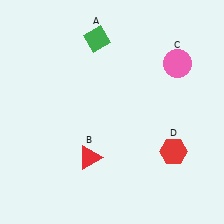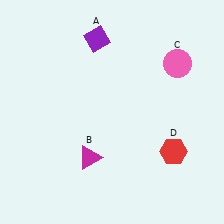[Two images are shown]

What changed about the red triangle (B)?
In Image 1, B is red. In Image 2, it changed to magenta.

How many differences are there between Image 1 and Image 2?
There are 2 differences between the two images.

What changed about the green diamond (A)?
In Image 1, A is green. In Image 2, it changed to purple.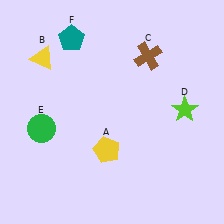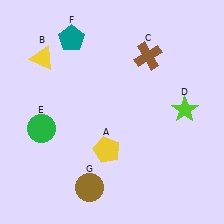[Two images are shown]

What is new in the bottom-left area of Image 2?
A brown circle (G) was added in the bottom-left area of Image 2.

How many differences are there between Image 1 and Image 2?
There is 1 difference between the two images.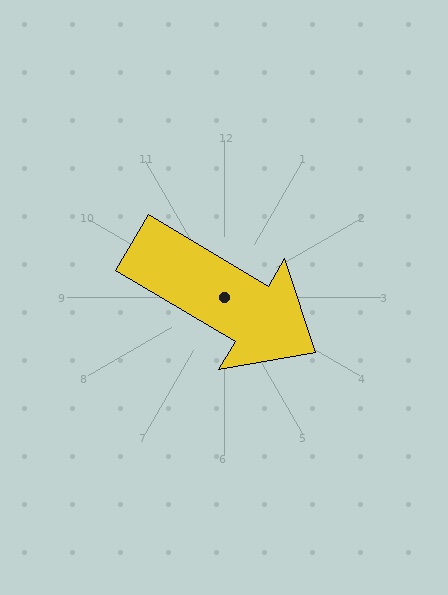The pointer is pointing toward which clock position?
Roughly 4 o'clock.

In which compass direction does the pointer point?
Southeast.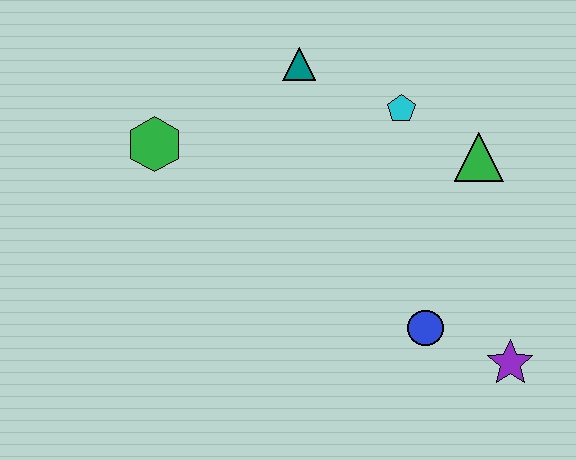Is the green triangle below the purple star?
No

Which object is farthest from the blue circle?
The green hexagon is farthest from the blue circle.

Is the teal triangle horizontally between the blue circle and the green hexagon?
Yes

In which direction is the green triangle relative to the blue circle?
The green triangle is above the blue circle.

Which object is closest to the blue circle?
The purple star is closest to the blue circle.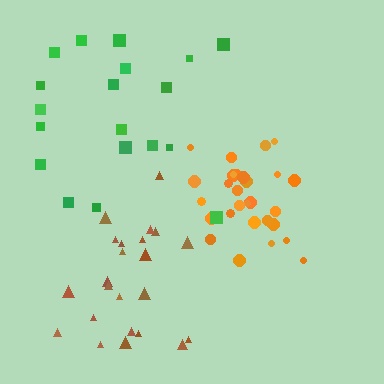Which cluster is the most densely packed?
Orange.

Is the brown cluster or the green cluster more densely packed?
Brown.